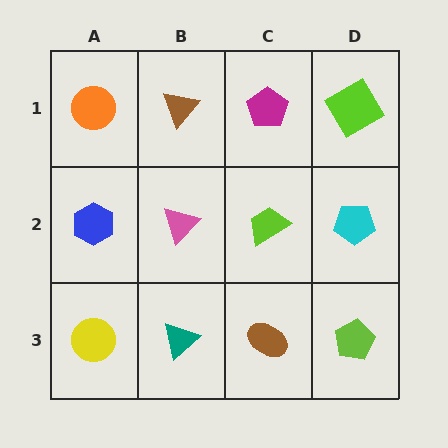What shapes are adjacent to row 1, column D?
A cyan pentagon (row 2, column D), a magenta pentagon (row 1, column C).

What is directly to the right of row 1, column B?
A magenta pentagon.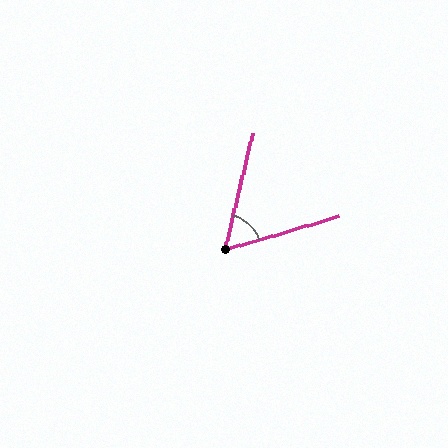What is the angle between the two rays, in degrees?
Approximately 60 degrees.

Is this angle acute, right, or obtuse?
It is acute.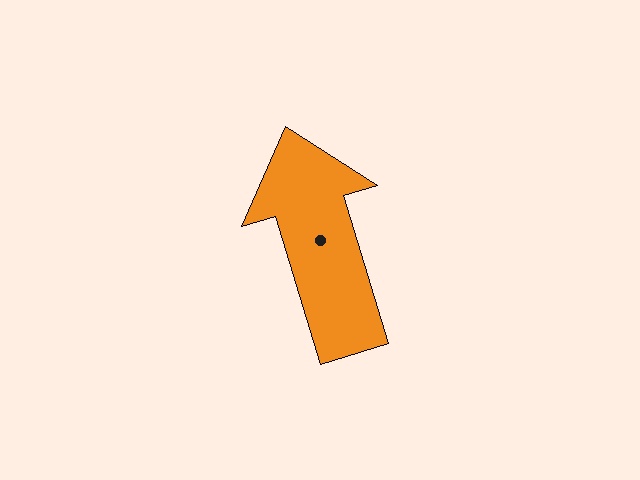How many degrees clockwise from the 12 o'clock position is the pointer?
Approximately 343 degrees.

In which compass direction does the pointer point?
North.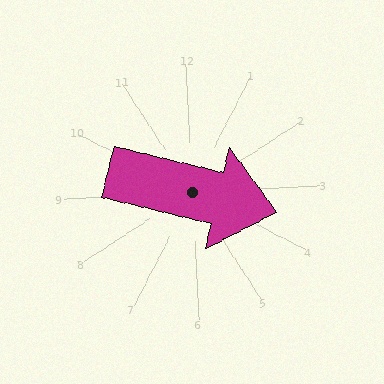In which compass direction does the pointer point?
East.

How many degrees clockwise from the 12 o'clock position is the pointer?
Approximately 107 degrees.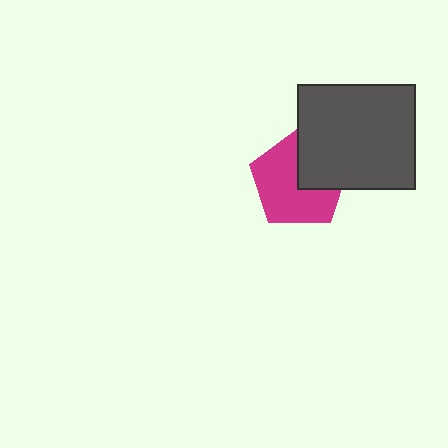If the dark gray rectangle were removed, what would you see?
You would see the complete magenta pentagon.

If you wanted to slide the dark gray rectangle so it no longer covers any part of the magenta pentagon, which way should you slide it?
Slide it toward the upper-right — that is the most direct way to separate the two shapes.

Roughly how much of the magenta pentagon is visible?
Most of it is visible (roughly 67%).